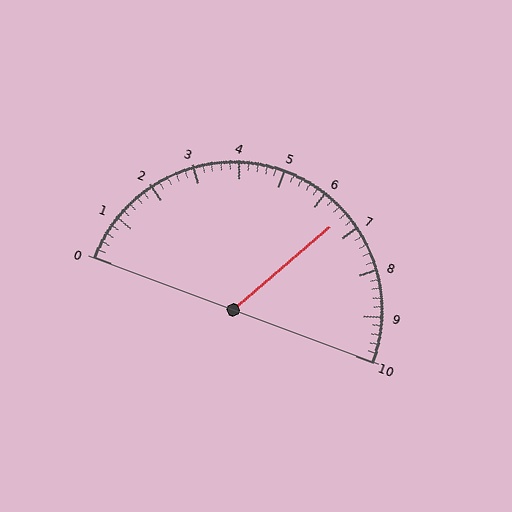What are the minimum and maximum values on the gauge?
The gauge ranges from 0 to 10.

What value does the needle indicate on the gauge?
The needle indicates approximately 6.6.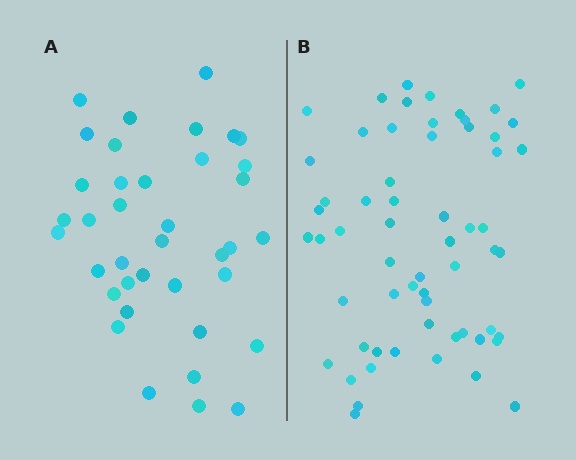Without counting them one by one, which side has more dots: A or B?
Region B (the right region) has more dots.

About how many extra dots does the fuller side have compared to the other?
Region B has approximately 20 more dots than region A.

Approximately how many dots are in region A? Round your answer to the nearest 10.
About 40 dots. (The exact count is 38, which rounds to 40.)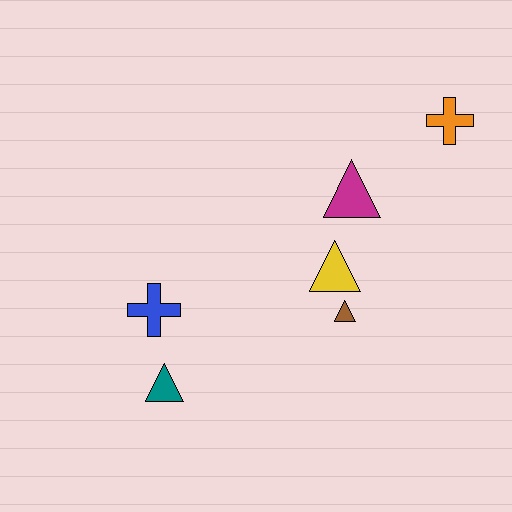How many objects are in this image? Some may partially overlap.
There are 6 objects.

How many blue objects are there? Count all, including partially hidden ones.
There is 1 blue object.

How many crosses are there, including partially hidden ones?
There are 2 crosses.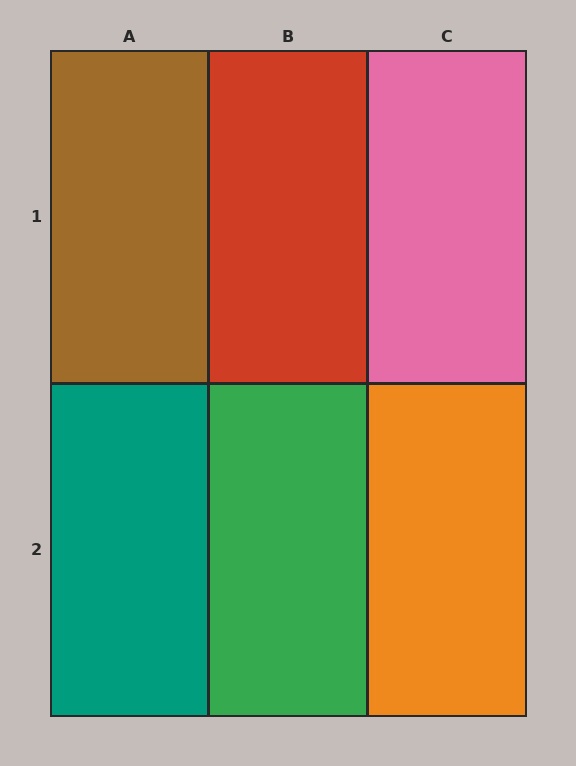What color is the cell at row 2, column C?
Orange.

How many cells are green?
1 cell is green.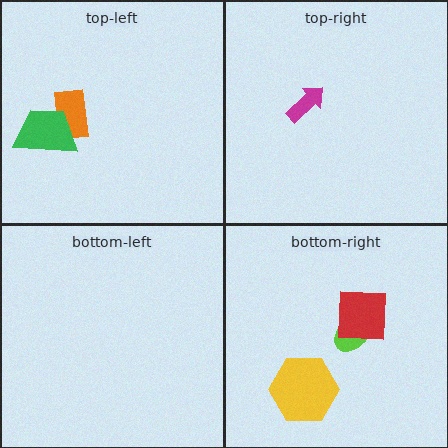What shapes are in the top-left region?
The orange rectangle, the green trapezoid.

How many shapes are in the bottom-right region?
3.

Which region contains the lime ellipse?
The bottom-right region.